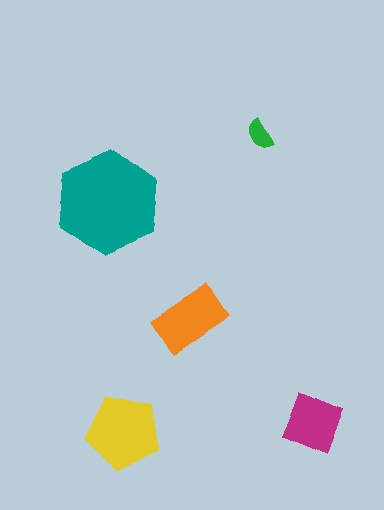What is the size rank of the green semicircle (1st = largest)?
5th.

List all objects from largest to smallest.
The teal hexagon, the yellow pentagon, the orange rectangle, the magenta diamond, the green semicircle.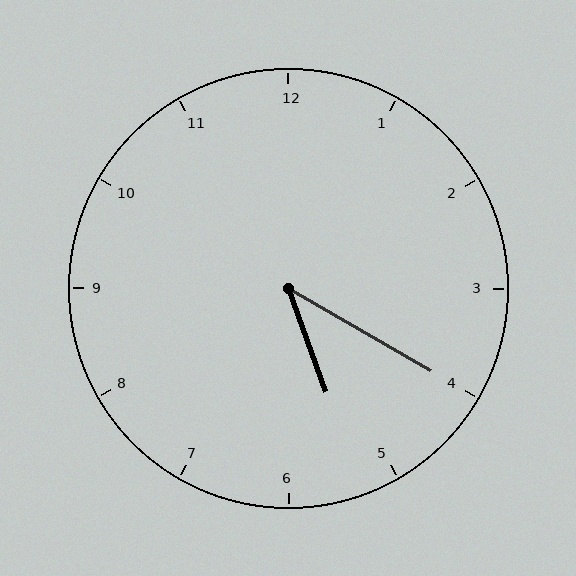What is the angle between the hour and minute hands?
Approximately 40 degrees.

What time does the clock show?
5:20.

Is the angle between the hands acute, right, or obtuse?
It is acute.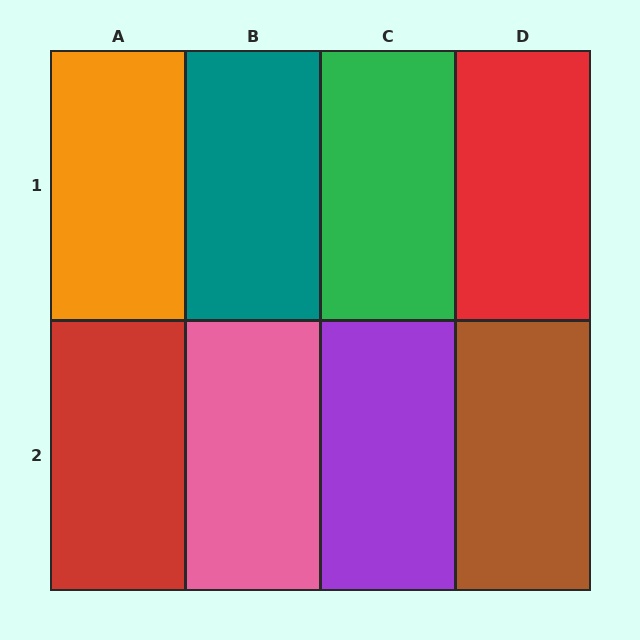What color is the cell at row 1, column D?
Red.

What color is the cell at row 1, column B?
Teal.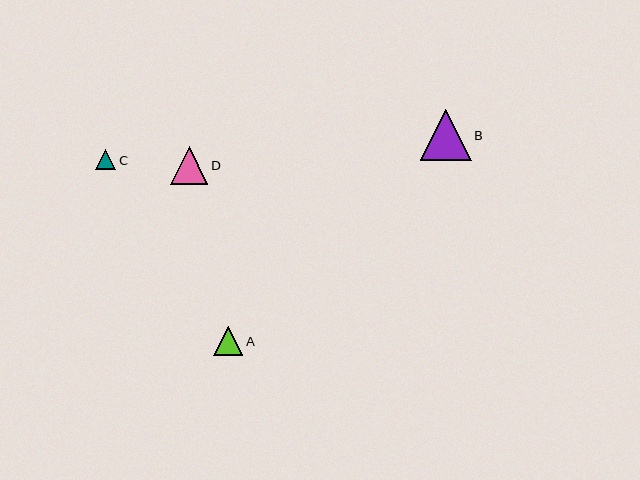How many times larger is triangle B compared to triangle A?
Triangle B is approximately 1.8 times the size of triangle A.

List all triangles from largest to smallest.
From largest to smallest: B, D, A, C.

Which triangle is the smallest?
Triangle C is the smallest with a size of approximately 20 pixels.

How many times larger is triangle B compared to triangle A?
Triangle B is approximately 1.8 times the size of triangle A.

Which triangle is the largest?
Triangle B is the largest with a size of approximately 51 pixels.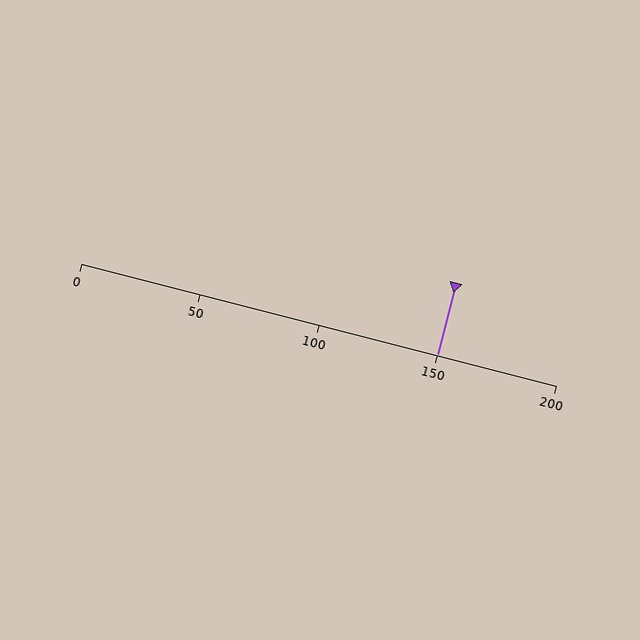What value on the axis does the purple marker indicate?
The marker indicates approximately 150.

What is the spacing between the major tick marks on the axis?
The major ticks are spaced 50 apart.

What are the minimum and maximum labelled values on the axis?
The axis runs from 0 to 200.